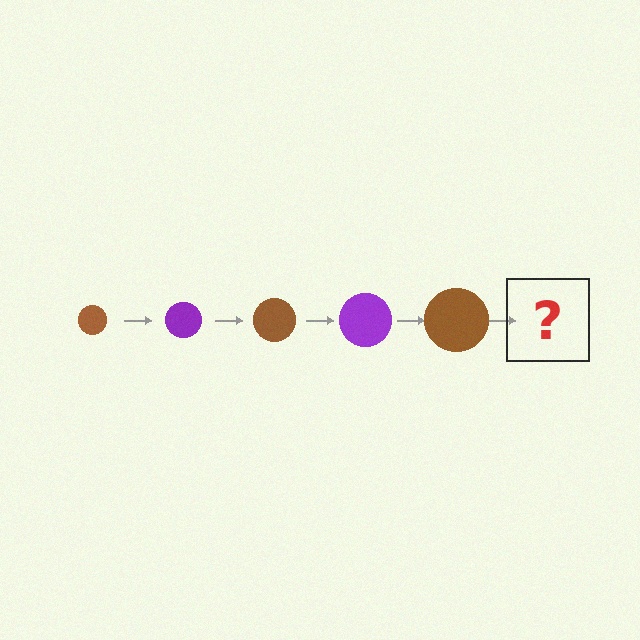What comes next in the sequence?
The next element should be a purple circle, larger than the previous one.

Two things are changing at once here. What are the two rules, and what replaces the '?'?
The two rules are that the circle grows larger each step and the color cycles through brown and purple. The '?' should be a purple circle, larger than the previous one.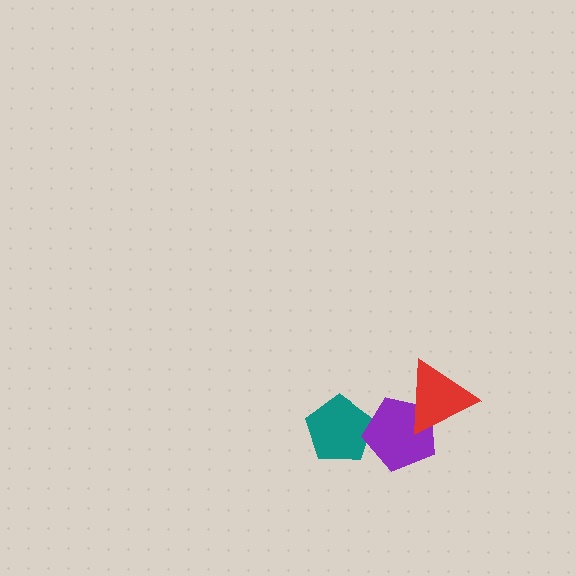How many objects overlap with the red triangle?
1 object overlaps with the red triangle.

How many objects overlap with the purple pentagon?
2 objects overlap with the purple pentagon.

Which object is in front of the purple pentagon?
The red triangle is in front of the purple pentagon.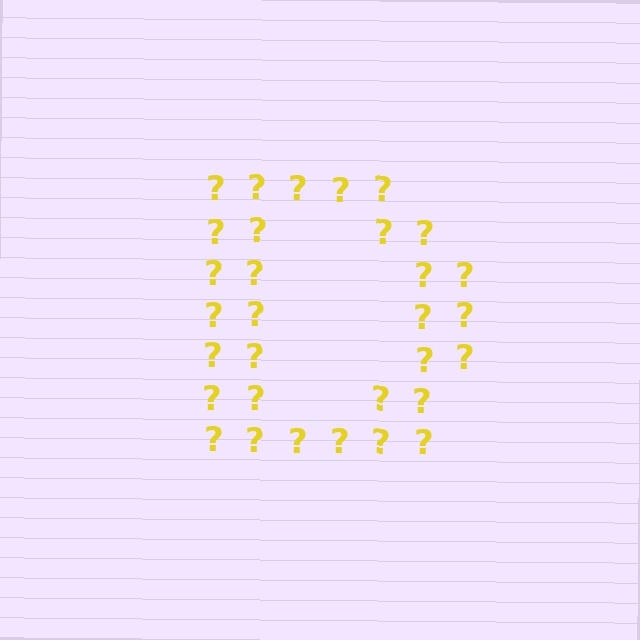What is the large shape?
The large shape is the letter D.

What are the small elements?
The small elements are question marks.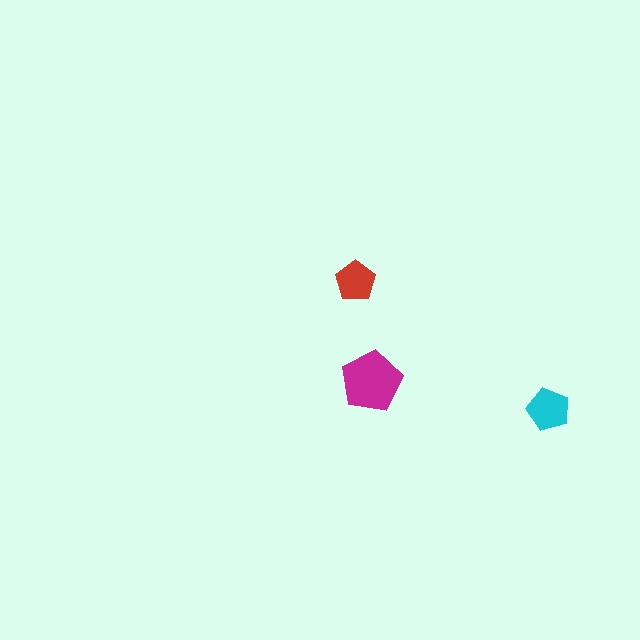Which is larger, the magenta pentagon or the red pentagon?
The magenta one.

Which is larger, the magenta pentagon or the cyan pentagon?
The magenta one.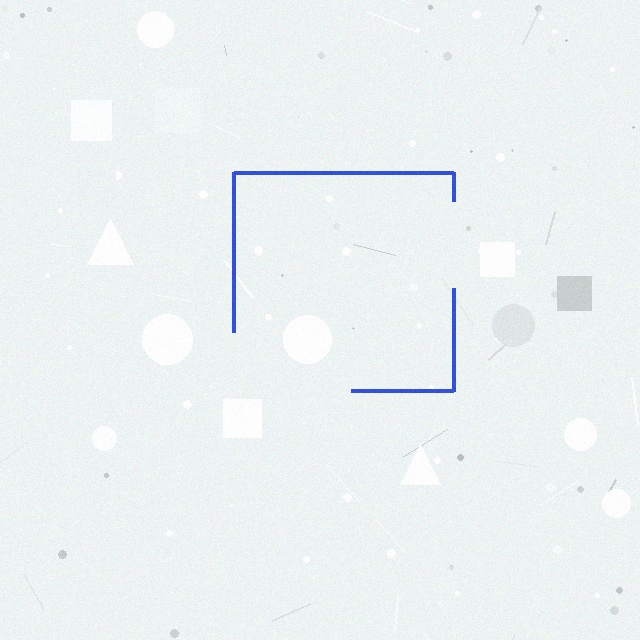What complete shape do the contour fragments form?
The contour fragments form a square.